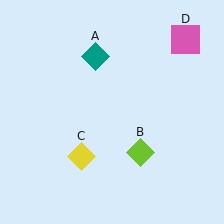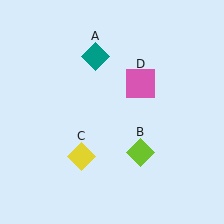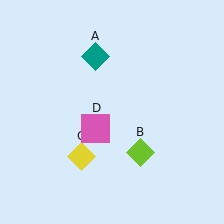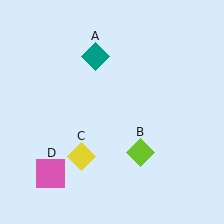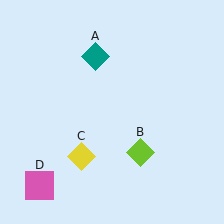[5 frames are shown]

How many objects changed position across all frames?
1 object changed position: pink square (object D).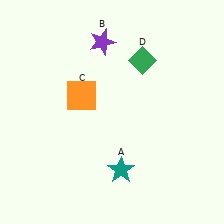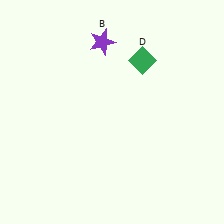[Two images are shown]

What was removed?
The orange square (C), the teal star (A) were removed in Image 2.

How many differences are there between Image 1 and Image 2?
There are 2 differences between the two images.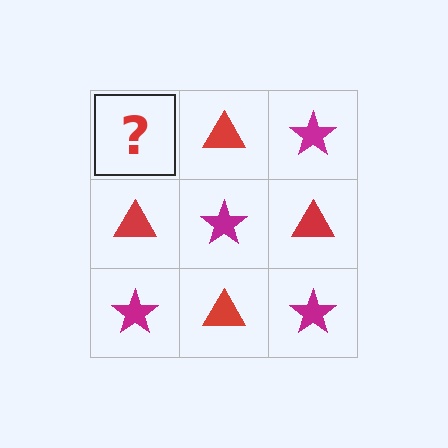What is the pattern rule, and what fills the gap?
The rule is that it alternates magenta star and red triangle in a checkerboard pattern. The gap should be filled with a magenta star.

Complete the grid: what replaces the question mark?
The question mark should be replaced with a magenta star.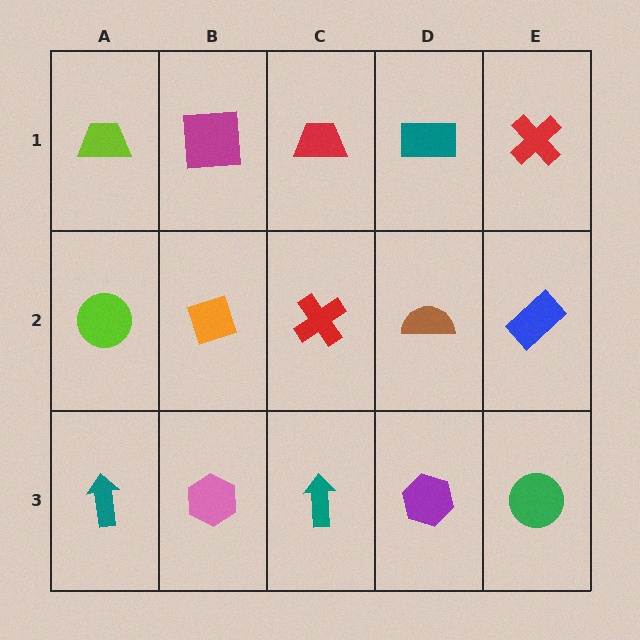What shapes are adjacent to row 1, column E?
A blue rectangle (row 2, column E), a teal rectangle (row 1, column D).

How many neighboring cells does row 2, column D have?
4.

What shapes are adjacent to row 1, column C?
A red cross (row 2, column C), a magenta square (row 1, column B), a teal rectangle (row 1, column D).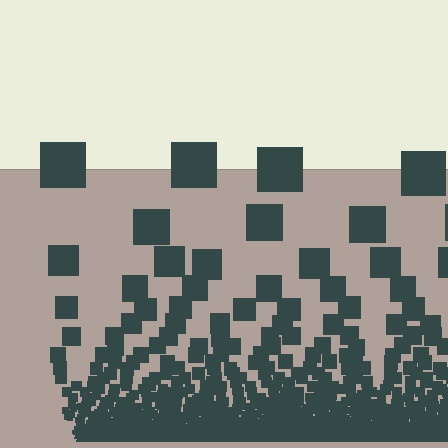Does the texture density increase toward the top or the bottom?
Density increases toward the bottom.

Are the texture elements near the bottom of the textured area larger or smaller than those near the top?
Smaller. The gradient is inverted — elements near the bottom are smaller and denser.